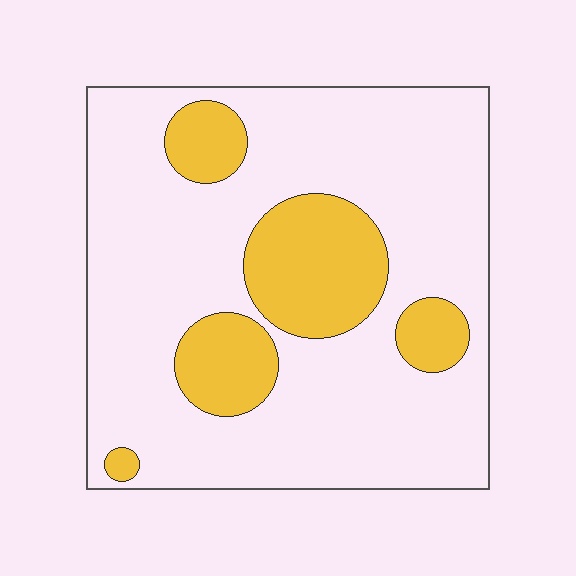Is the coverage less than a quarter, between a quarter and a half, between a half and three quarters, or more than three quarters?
Less than a quarter.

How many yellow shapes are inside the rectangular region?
5.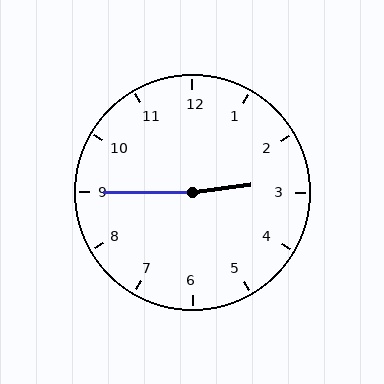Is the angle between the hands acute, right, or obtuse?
It is obtuse.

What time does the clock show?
2:45.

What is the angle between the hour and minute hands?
Approximately 172 degrees.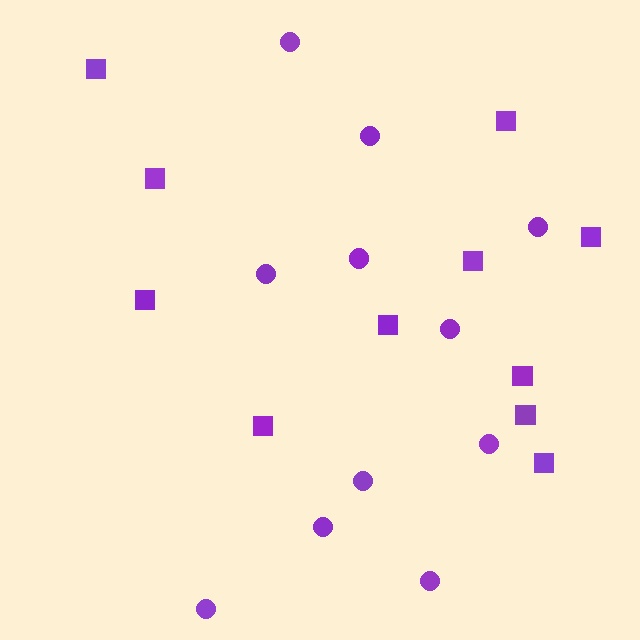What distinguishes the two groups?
There are 2 groups: one group of squares (11) and one group of circles (11).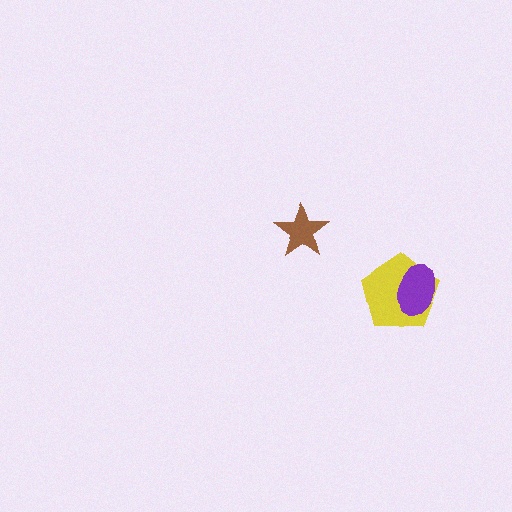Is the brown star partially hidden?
No, no other shape covers it.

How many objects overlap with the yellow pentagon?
1 object overlaps with the yellow pentagon.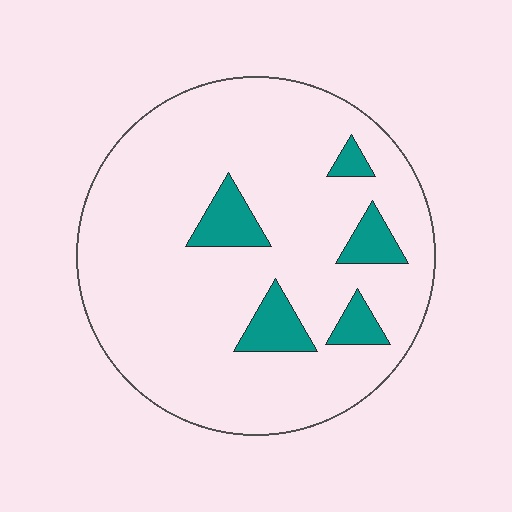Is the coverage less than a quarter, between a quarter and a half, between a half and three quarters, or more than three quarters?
Less than a quarter.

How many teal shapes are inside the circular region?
5.